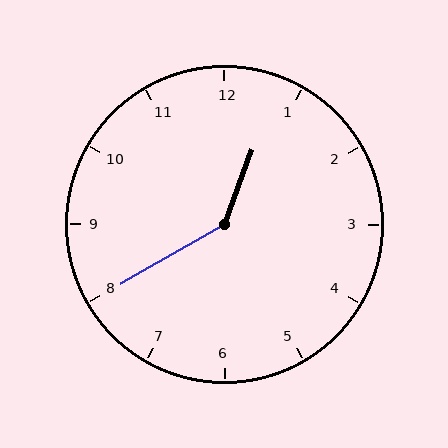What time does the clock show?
12:40.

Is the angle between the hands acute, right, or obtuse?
It is obtuse.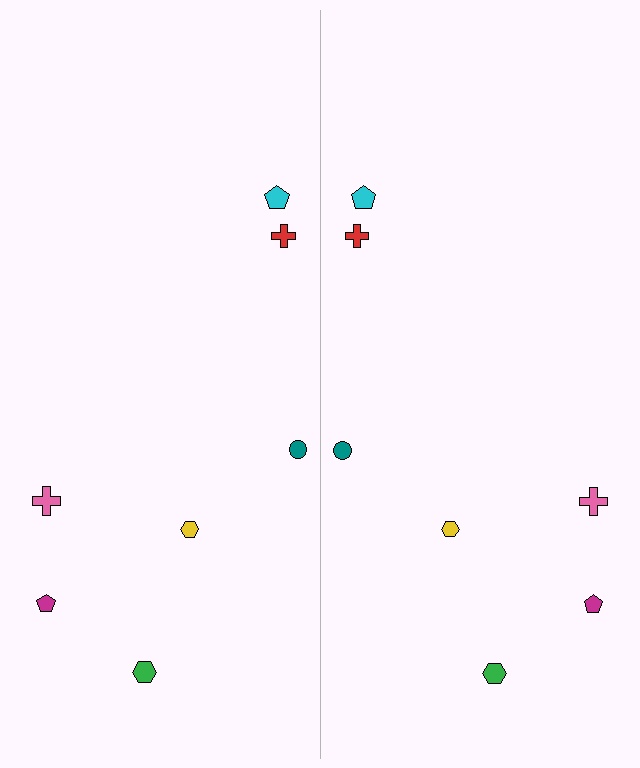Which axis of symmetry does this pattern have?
The pattern has a vertical axis of symmetry running through the center of the image.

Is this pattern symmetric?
Yes, this pattern has bilateral (reflection) symmetry.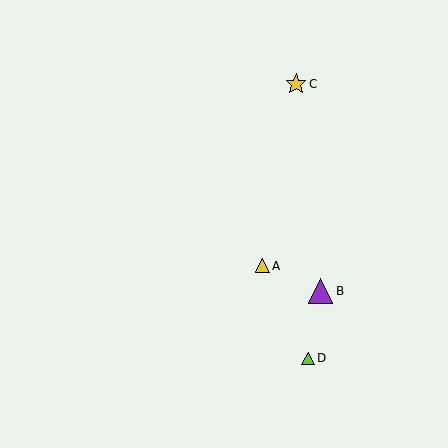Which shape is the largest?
The purple triangle (labeled B) is the largest.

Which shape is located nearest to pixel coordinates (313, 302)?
The purple triangle (labeled B) at (321, 291) is nearest to that location.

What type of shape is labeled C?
Shape C is a yellow star.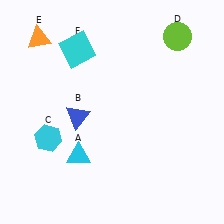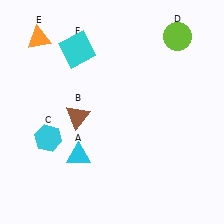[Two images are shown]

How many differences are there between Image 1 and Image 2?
There is 1 difference between the two images.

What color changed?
The triangle (B) changed from blue in Image 1 to brown in Image 2.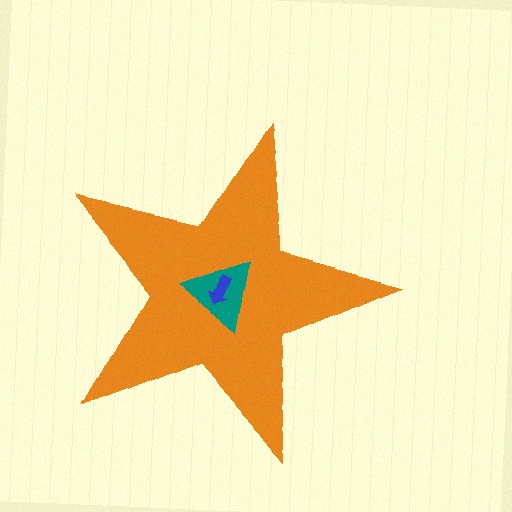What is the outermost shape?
The orange star.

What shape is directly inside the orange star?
The teal triangle.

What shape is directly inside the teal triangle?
The blue arrow.